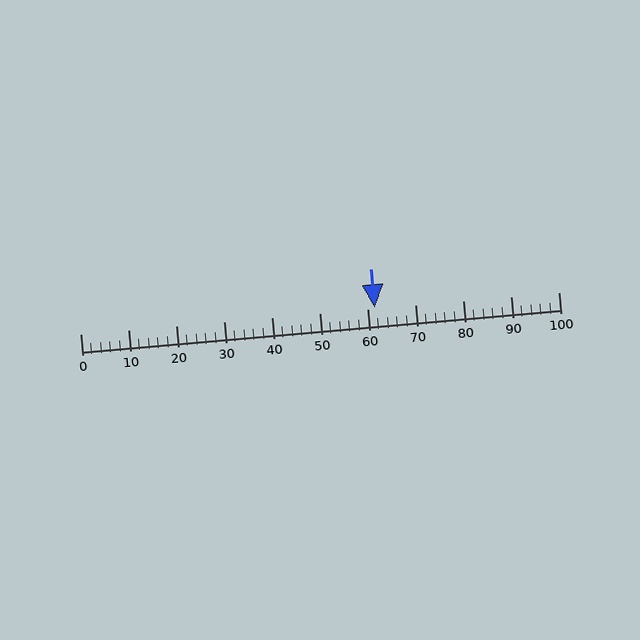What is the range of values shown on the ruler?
The ruler shows values from 0 to 100.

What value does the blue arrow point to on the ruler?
The blue arrow points to approximately 62.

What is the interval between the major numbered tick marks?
The major tick marks are spaced 10 units apart.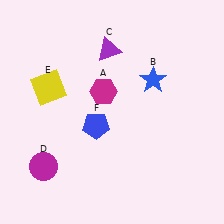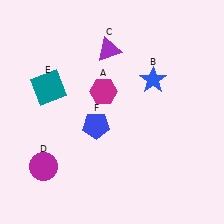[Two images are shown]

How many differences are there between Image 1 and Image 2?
There is 1 difference between the two images.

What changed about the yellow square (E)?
In Image 1, E is yellow. In Image 2, it changed to teal.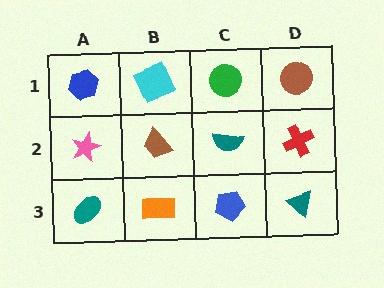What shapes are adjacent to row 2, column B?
A cyan square (row 1, column B), an orange rectangle (row 3, column B), a pink star (row 2, column A), a teal semicircle (row 2, column C).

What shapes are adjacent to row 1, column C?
A teal semicircle (row 2, column C), a cyan square (row 1, column B), a brown circle (row 1, column D).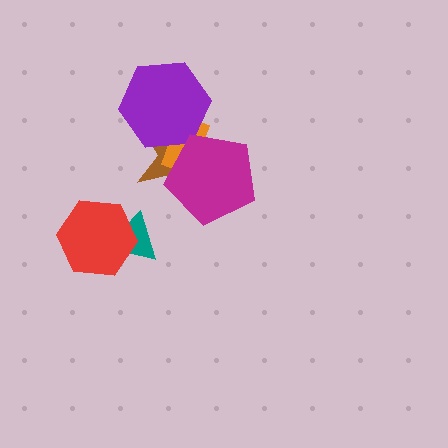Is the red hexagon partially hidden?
No, no other shape covers it.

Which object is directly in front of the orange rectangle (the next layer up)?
The purple hexagon is directly in front of the orange rectangle.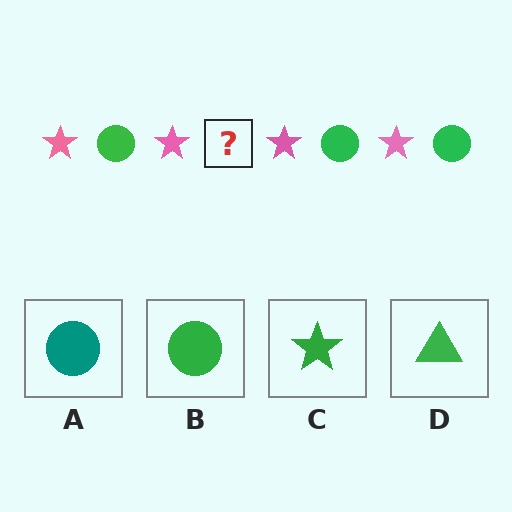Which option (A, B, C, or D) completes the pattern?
B.